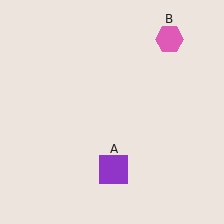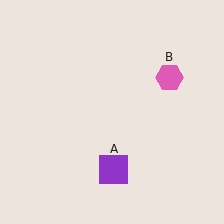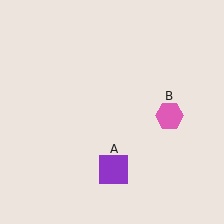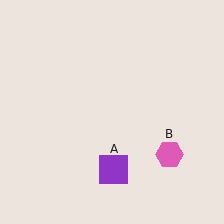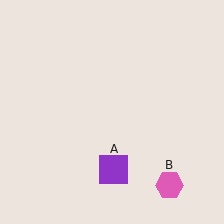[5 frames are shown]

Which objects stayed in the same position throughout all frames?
Purple square (object A) remained stationary.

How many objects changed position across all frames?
1 object changed position: pink hexagon (object B).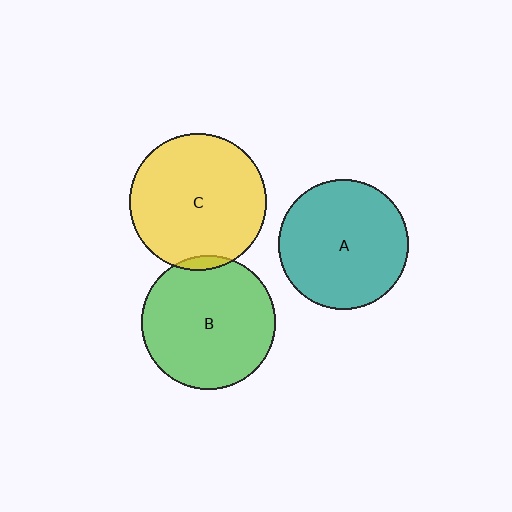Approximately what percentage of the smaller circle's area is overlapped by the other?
Approximately 5%.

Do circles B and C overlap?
Yes.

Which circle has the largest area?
Circle C (yellow).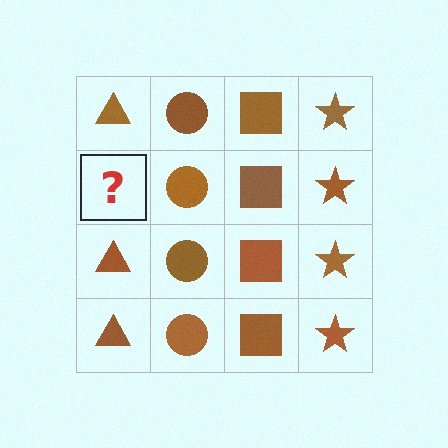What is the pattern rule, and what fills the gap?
The rule is that each column has a consistent shape. The gap should be filled with a brown triangle.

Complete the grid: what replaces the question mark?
The question mark should be replaced with a brown triangle.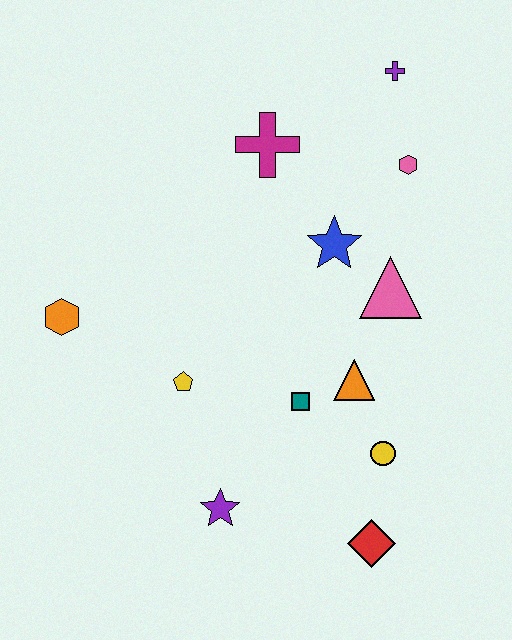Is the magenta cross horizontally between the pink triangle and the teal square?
No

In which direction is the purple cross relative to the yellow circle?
The purple cross is above the yellow circle.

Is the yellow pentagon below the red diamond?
No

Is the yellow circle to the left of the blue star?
No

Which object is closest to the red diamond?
The yellow circle is closest to the red diamond.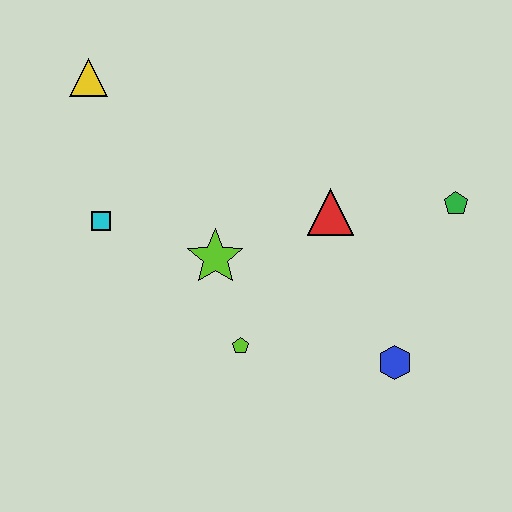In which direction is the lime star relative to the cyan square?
The lime star is to the right of the cyan square.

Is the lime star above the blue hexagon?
Yes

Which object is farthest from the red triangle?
The yellow triangle is farthest from the red triangle.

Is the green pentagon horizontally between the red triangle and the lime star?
No